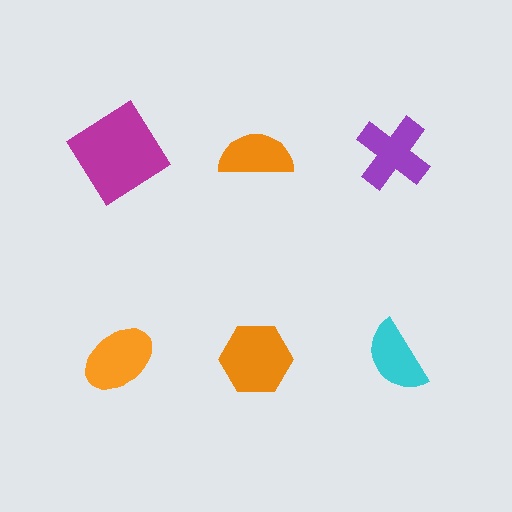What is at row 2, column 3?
A cyan semicircle.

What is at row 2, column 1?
An orange ellipse.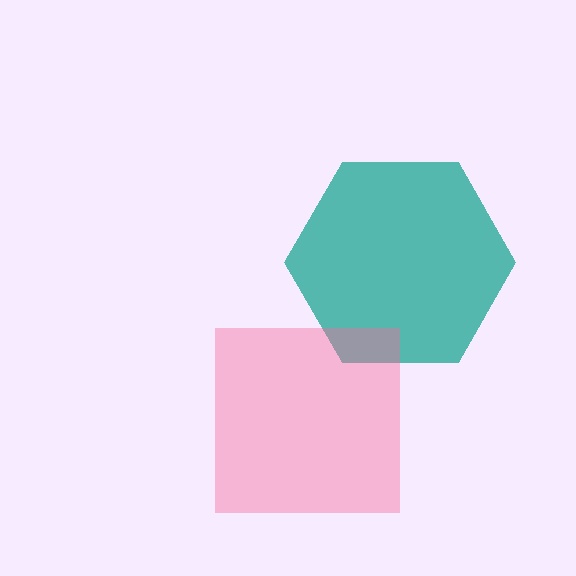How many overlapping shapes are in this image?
There are 2 overlapping shapes in the image.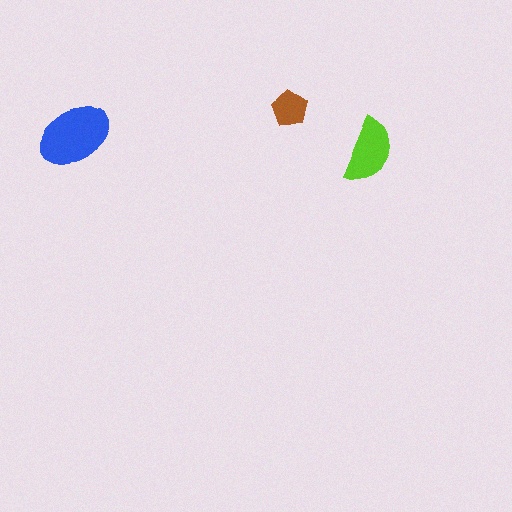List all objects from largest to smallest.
The blue ellipse, the lime semicircle, the brown pentagon.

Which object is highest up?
The brown pentagon is topmost.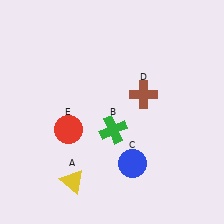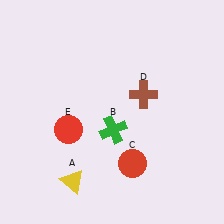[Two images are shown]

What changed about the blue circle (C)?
In Image 1, C is blue. In Image 2, it changed to red.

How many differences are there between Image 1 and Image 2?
There is 1 difference between the two images.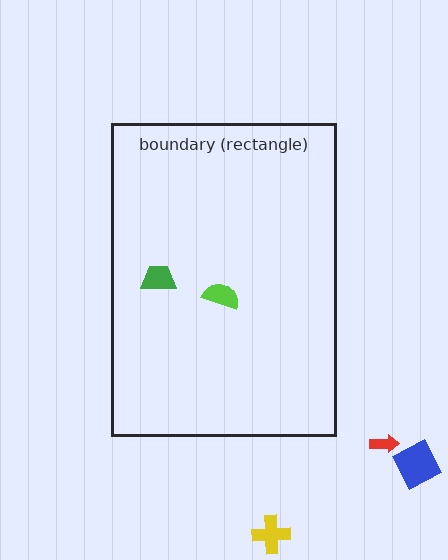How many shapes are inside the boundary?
2 inside, 3 outside.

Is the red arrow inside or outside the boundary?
Outside.